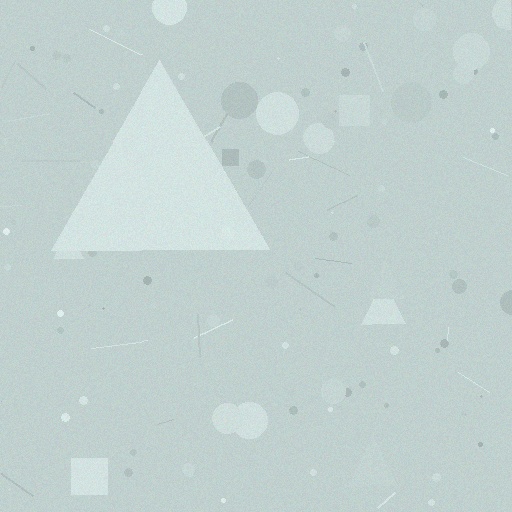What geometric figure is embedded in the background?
A triangle is embedded in the background.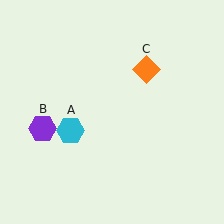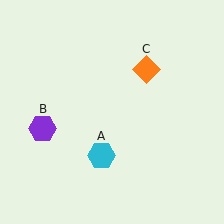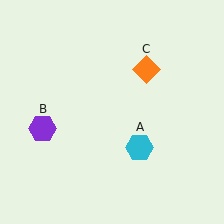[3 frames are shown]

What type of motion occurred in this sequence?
The cyan hexagon (object A) rotated counterclockwise around the center of the scene.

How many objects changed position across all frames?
1 object changed position: cyan hexagon (object A).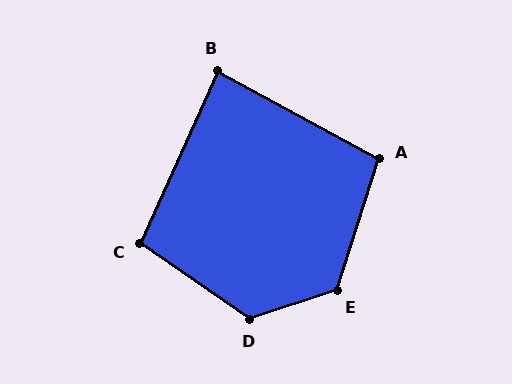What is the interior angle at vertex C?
Approximately 100 degrees (obtuse).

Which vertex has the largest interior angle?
D, at approximately 127 degrees.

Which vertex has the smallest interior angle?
B, at approximately 86 degrees.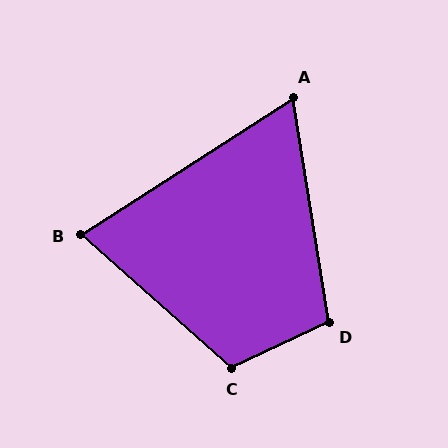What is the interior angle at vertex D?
Approximately 106 degrees (obtuse).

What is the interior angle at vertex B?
Approximately 74 degrees (acute).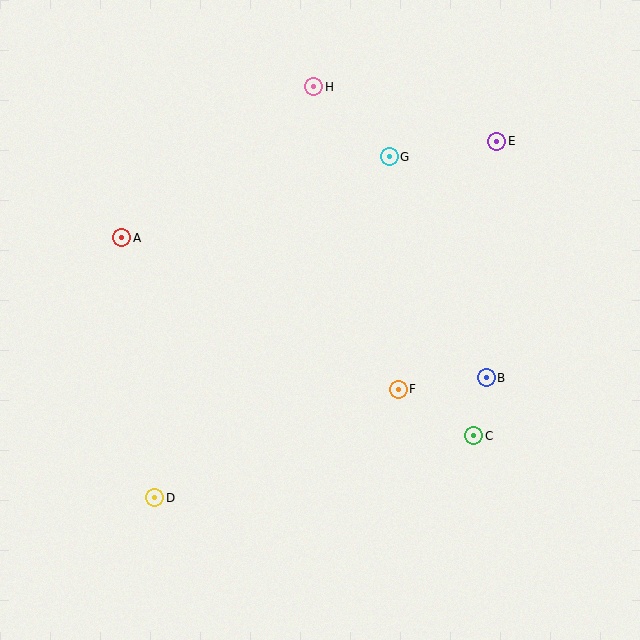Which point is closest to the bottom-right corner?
Point C is closest to the bottom-right corner.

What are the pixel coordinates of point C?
Point C is at (474, 436).